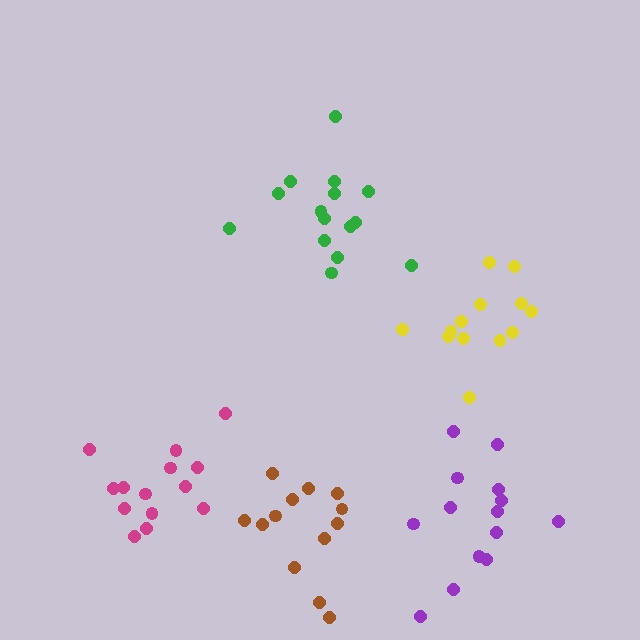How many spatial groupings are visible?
There are 5 spatial groupings.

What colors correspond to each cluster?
The clusters are colored: brown, green, yellow, magenta, purple.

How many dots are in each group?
Group 1: 13 dots, Group 2: 15 dots, Group 3: 13 dots, Group 4: 14 dots, Group 5: 14 dots (69 total).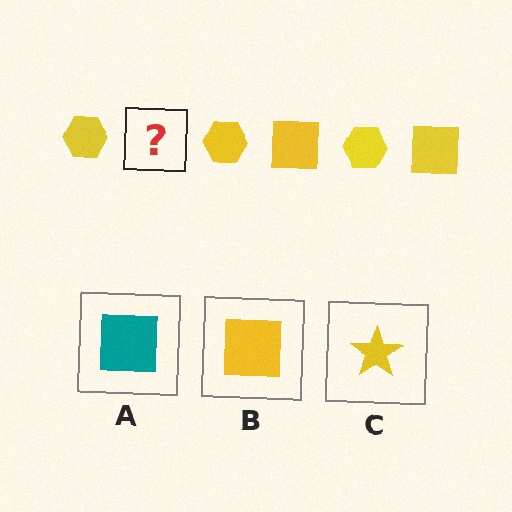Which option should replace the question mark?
Option B.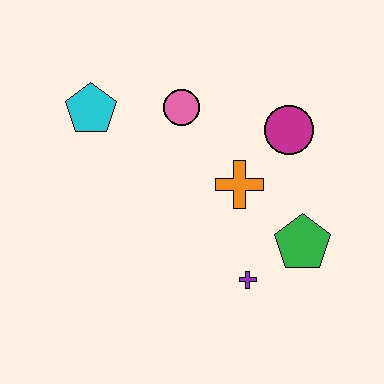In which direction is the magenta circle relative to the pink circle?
The magenta circle is to the right of the pink circle.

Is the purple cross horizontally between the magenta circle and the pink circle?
Yes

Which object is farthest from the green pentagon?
The cyan pentagon is farthest from the green pentagon.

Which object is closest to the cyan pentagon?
The pink circle is closest to the cyan pentagon.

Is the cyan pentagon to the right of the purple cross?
No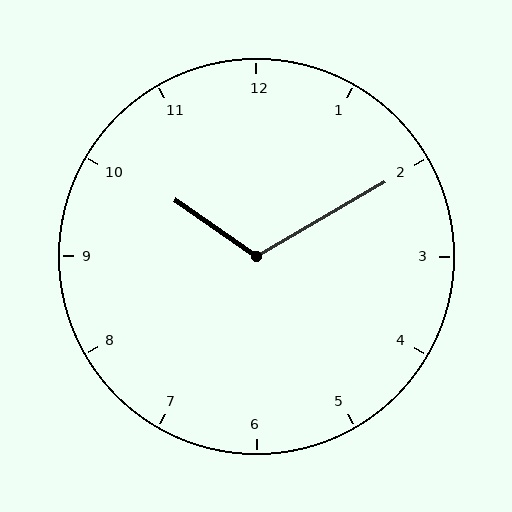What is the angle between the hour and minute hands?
Approximately 115 degrees.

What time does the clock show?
10:10.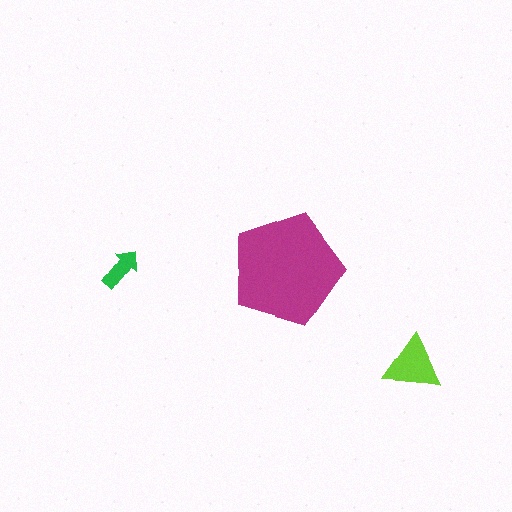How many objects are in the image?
There are 3 objects in the image.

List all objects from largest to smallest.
The magenta pentagon, the lime triangle, the green arrow.